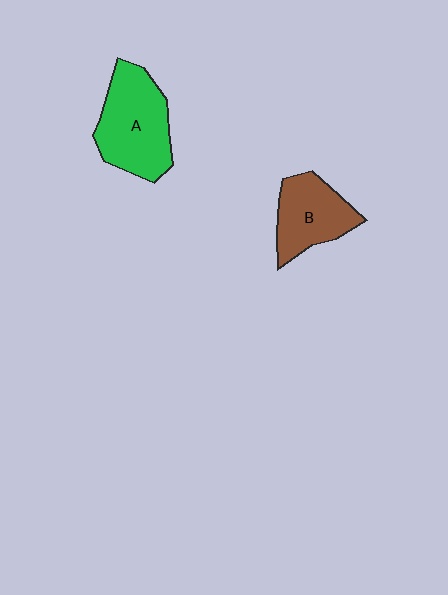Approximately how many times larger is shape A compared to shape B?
Approximately 1.4 times.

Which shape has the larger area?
Shape A (green).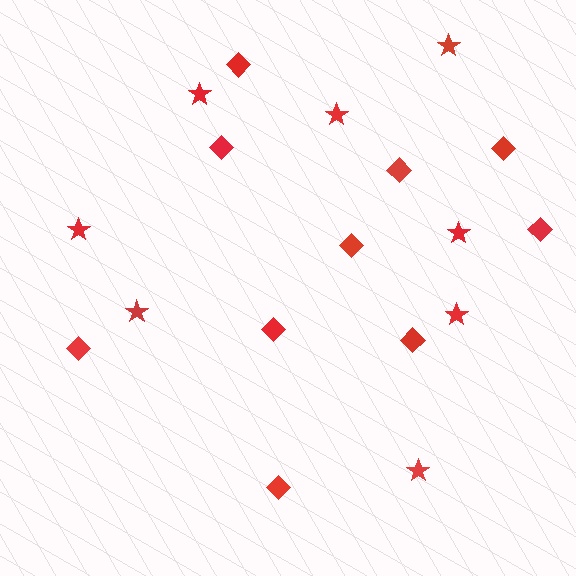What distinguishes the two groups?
There are 2 groups: one group of diamonds (10) and one group of stars (8).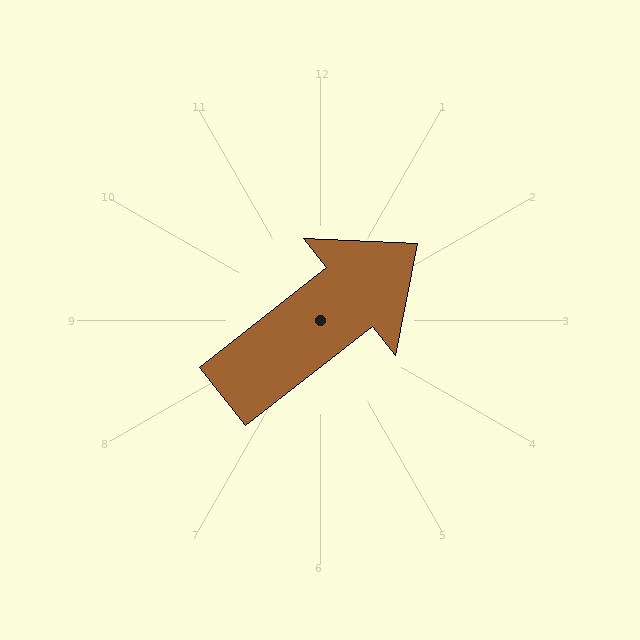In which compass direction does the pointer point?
Northeast.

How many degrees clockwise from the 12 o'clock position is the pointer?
Approximately 52 degrees.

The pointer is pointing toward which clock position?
Roughly 2 o'clock.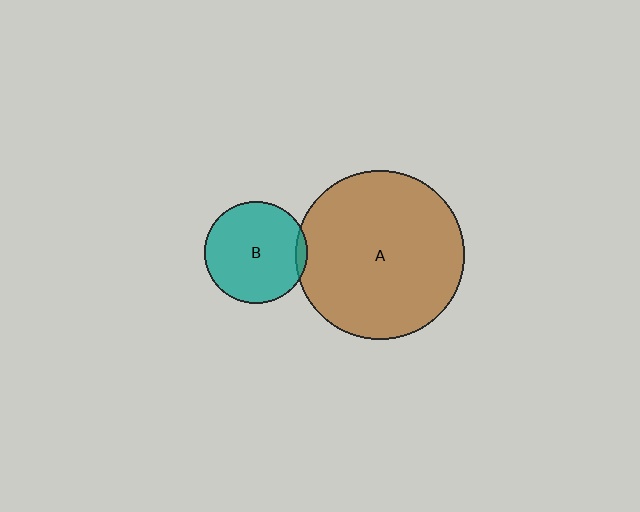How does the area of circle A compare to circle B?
Approximately 2.7 times.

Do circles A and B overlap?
Yes.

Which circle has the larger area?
Circle A (brown).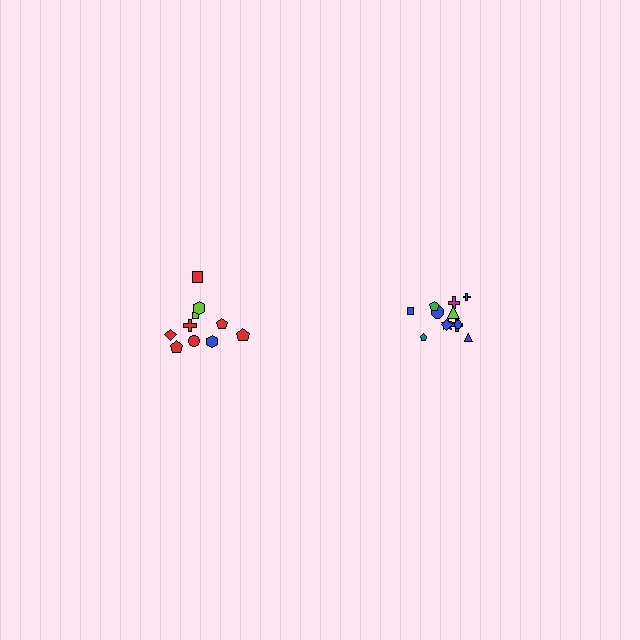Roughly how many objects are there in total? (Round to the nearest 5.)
Roughly 20 objects in total.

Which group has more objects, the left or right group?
The right group.